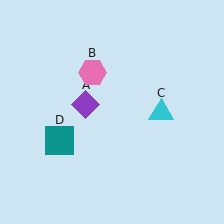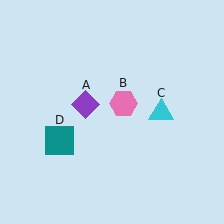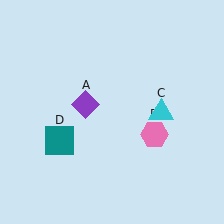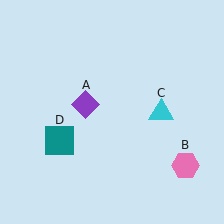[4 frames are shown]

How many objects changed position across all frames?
1 object changed position: pink hexagon (object B).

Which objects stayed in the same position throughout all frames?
Purple diamond (object A) and cyan triangle (object C) and teal square (object D) remained stationary.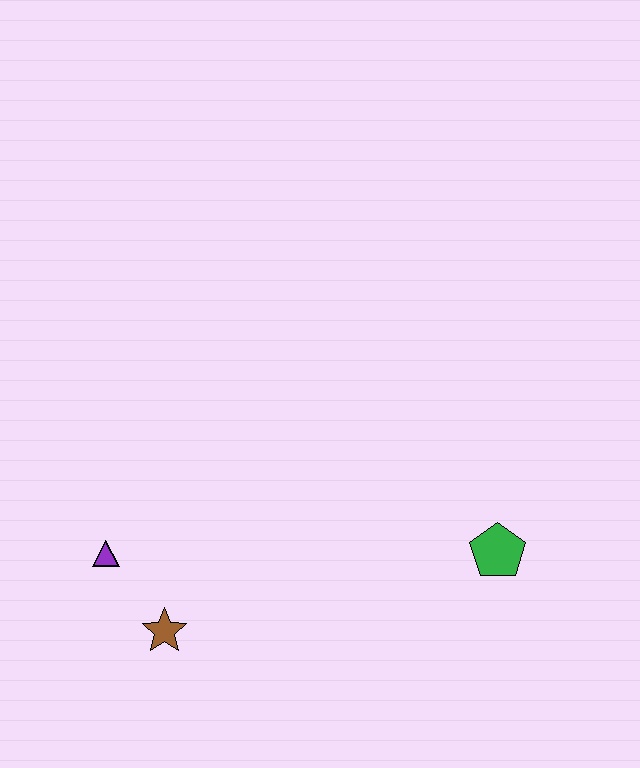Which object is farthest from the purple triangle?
The green pentagon is farthest from the purple triangle.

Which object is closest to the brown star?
The purple triangle is closest to the brown star.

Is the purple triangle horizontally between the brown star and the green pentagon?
No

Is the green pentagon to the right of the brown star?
Yes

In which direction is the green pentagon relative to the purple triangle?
The green pentagon is to the right of the purple triangle.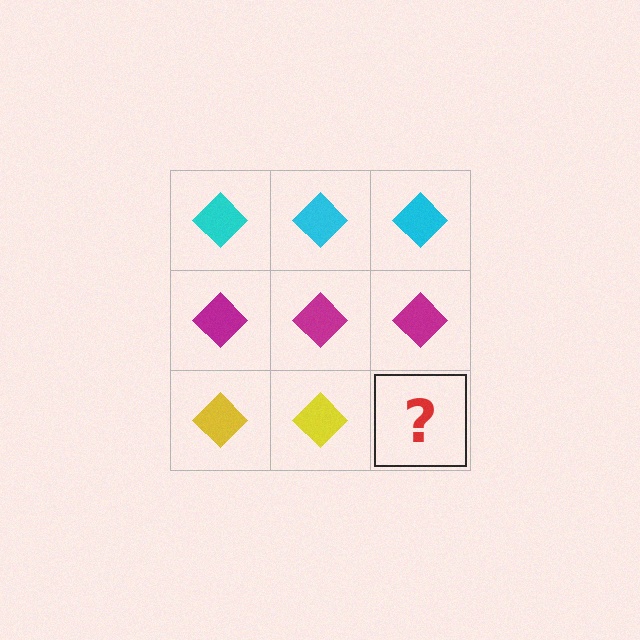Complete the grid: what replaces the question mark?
The question mark should be replaced with a yellow diamond.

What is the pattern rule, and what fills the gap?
The rule is that each row has a consistent color. The gap should be filled with a yellow diamond.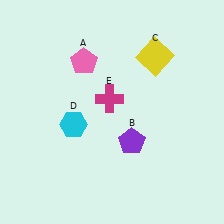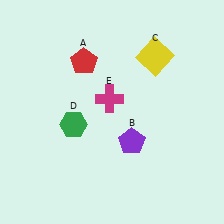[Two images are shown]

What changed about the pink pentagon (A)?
In Image 1, A is pink. In Image 2, it changed to red.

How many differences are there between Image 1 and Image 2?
There are 2 differences between the two images.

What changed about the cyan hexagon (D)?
In Image 1, D is cyan. In Image 2, it changed to green.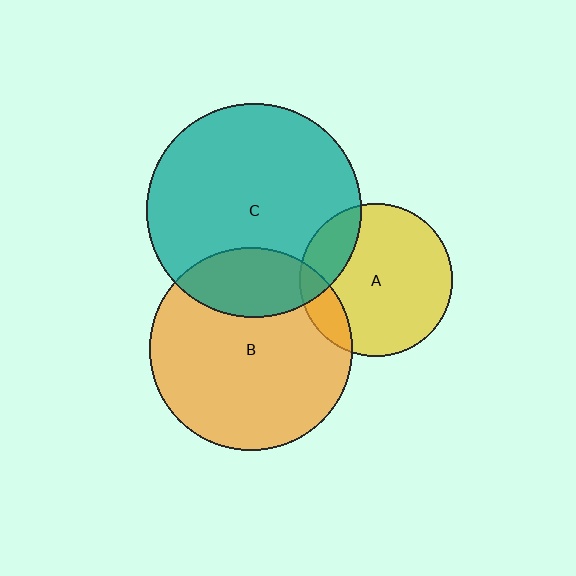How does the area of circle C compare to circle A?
Approximately 2.0 times.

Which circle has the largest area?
Circle C (teal).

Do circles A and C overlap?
Yes.